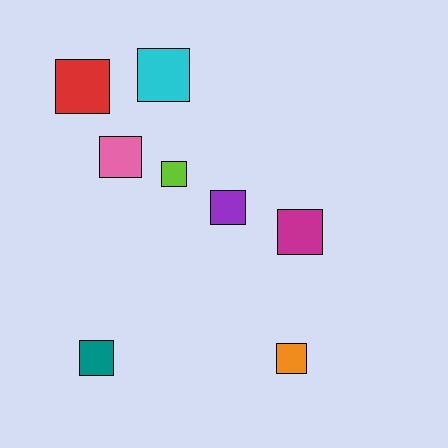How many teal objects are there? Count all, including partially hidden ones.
There is 1 teal object.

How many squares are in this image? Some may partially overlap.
There are 8 squares.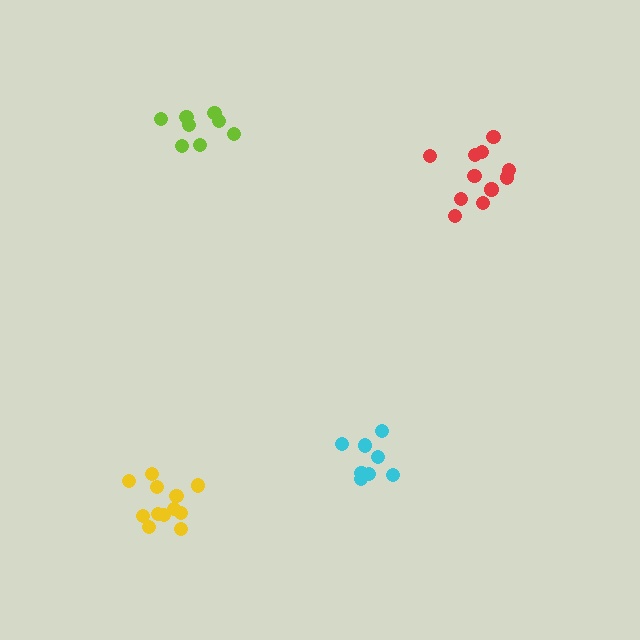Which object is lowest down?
The yellow cluster is bottommost.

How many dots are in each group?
Group 1: 11 dots, Group 2: 8 dots, Group 3: 8 dots, Group 4: 13 dots (40 total).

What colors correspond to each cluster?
The clusters are colored: red, lime, cyan, yellow.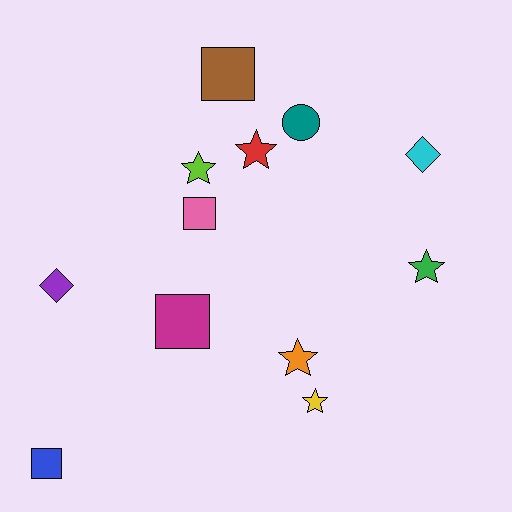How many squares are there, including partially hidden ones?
There are 4 squares.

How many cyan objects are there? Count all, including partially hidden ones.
There is 1 cyan object.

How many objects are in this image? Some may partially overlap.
There are 12 objects.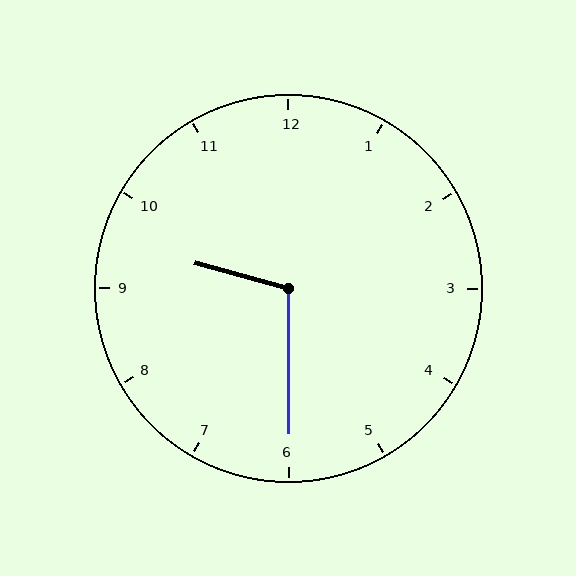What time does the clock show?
9:30.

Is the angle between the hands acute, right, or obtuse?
It is obtuse.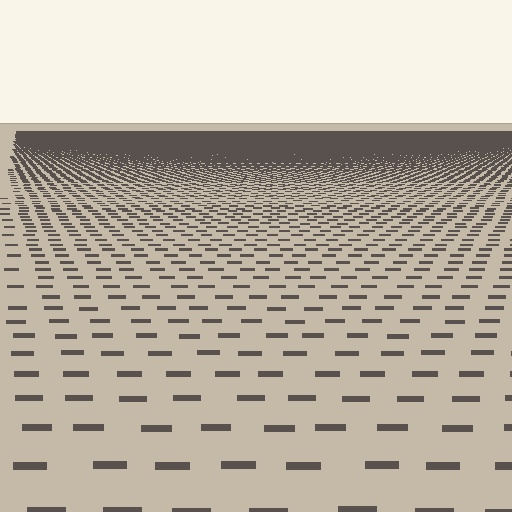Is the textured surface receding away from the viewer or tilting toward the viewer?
The surface is receding away from the viewer. Texture elements get smaller and denser toward the top.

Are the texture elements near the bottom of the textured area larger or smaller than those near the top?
Larger. Near the bottom, elements are closer to the viewer and appear at a bigger on-screen size.